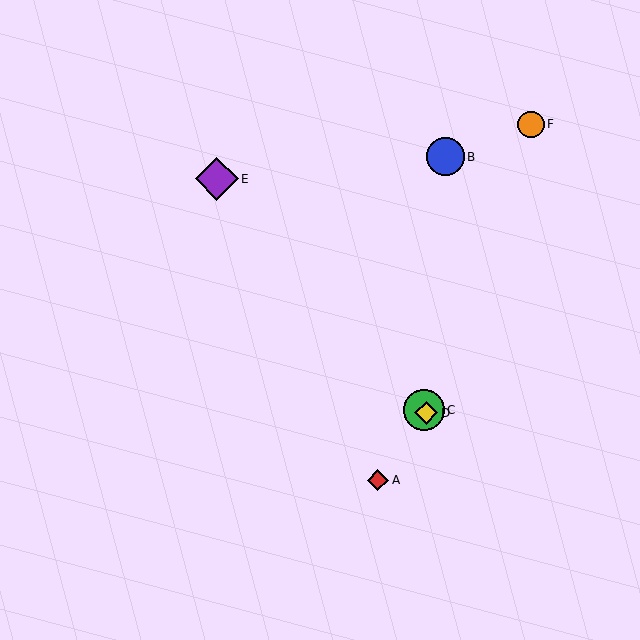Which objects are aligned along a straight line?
Objects C, D, E are aligned along a straight line.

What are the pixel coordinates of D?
Object D is at (426, 413).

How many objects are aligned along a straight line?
3 objects (C, D, E) are aligned along a straight line.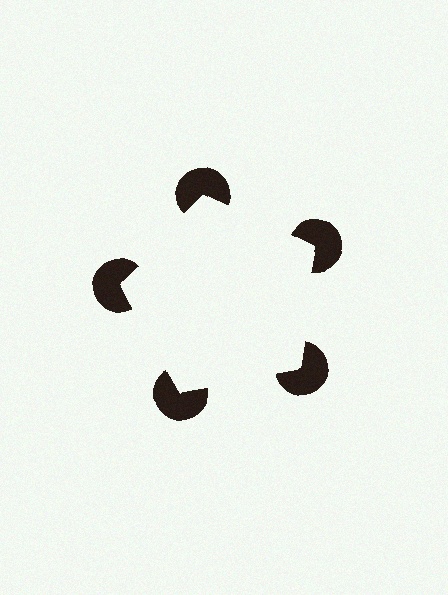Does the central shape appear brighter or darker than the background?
It typically appears slightly brighter than the background, even though no actual brightness change is drawn.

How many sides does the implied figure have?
5 sides.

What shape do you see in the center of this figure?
An illusory pentagon — its edges are inferred from the aligned wedge cuts in the pac-man discs, not physically drawn.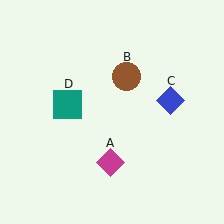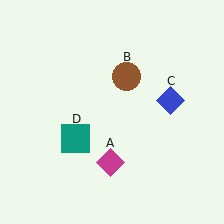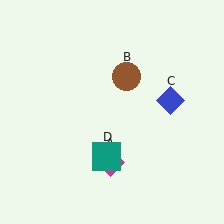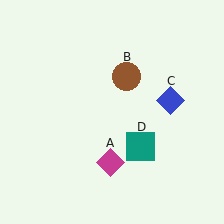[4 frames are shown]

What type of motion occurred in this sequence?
The teal square (object D) rotated counterclockwise around the center of the scene.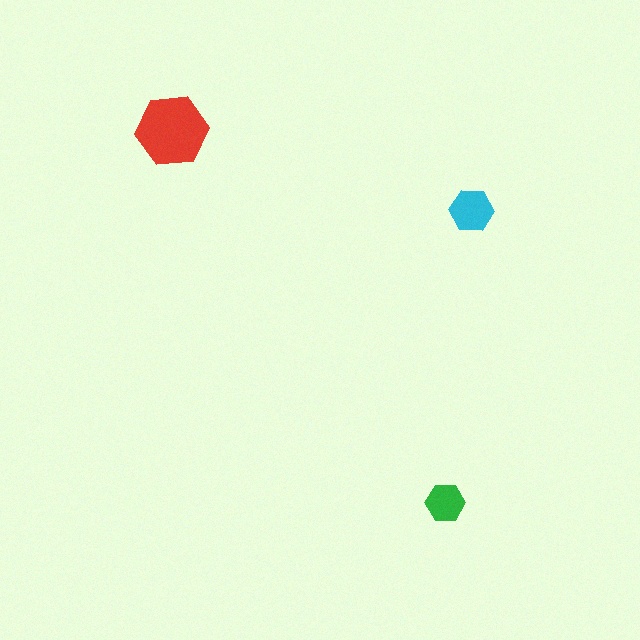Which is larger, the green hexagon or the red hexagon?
The red one.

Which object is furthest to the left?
The red hexagon is leftmost.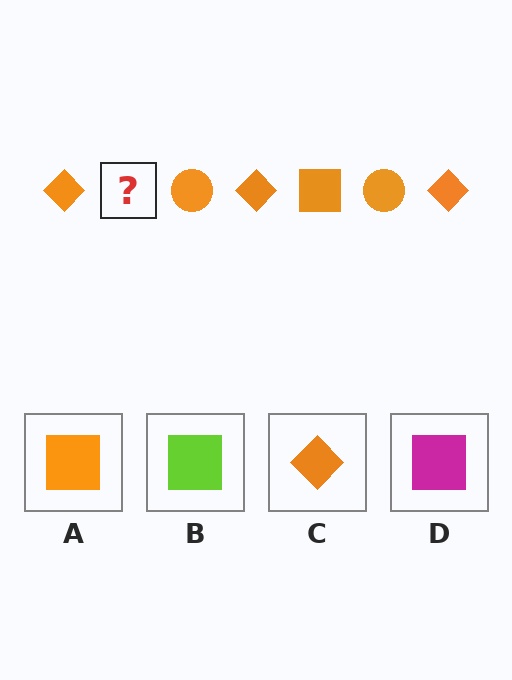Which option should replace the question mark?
Option A.